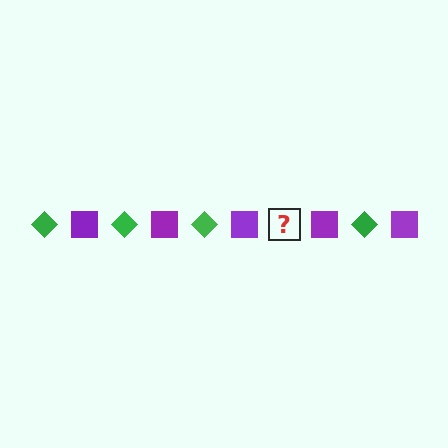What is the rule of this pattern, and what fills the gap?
The rule is that the pattern alternates between green diamond and purple square. The gap should be filled with a green diamond.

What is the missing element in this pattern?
The missing element is a green diamond.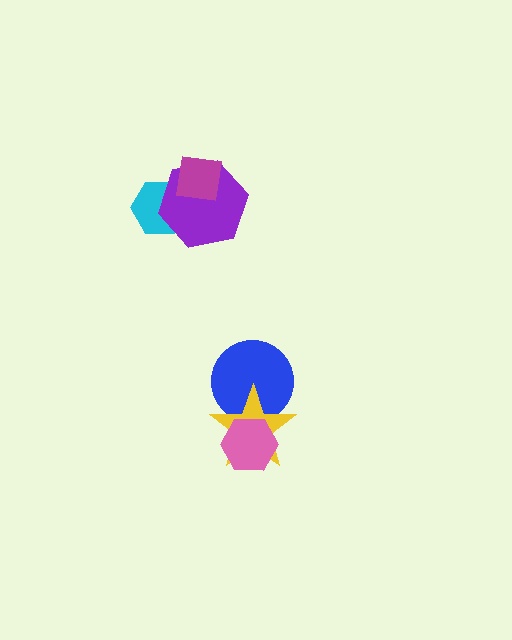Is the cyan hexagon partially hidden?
Yes, it is partially covered by another shape.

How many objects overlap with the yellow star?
2 objects overlap with the yellow star.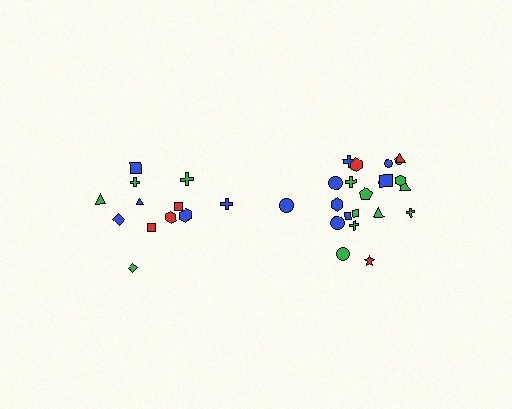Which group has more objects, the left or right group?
The right group.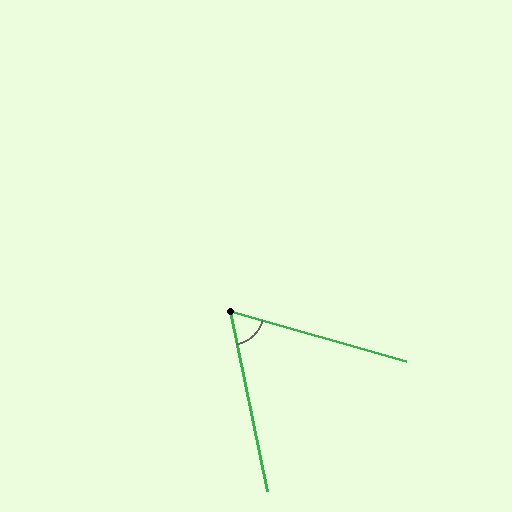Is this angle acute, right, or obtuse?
It is acute.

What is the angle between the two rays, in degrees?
Approximately 63 degrees.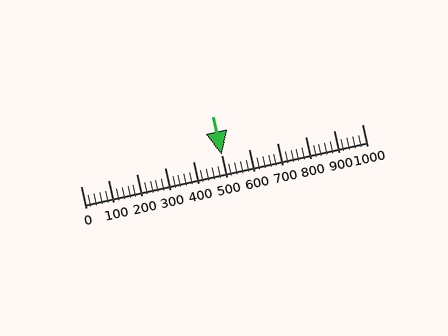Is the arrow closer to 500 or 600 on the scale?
The arrow is closer to 500.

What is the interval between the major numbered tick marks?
The major tick marks are spaced 100 units apart.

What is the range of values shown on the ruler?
The ruler shows values from 0 to 1000.